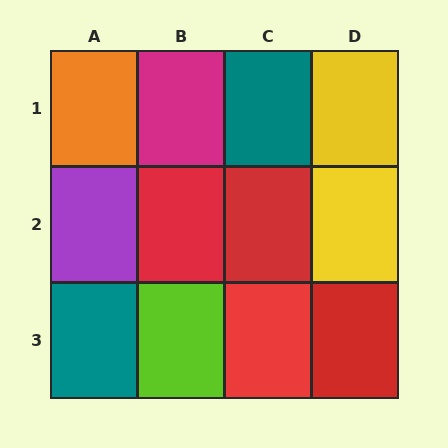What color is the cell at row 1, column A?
Orange.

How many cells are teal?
2 cells are teal.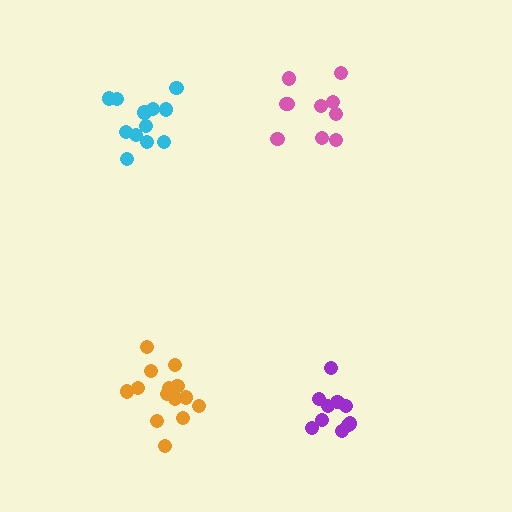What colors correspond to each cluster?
The clusters are colored: pink, purple, cyan, orange.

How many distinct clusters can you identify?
There are 4 distinct clusters.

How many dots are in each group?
Group 1: 10 dots, Group 2: 10 dots, Group 3: 12 dots, Group 4: 15 dots (47 total).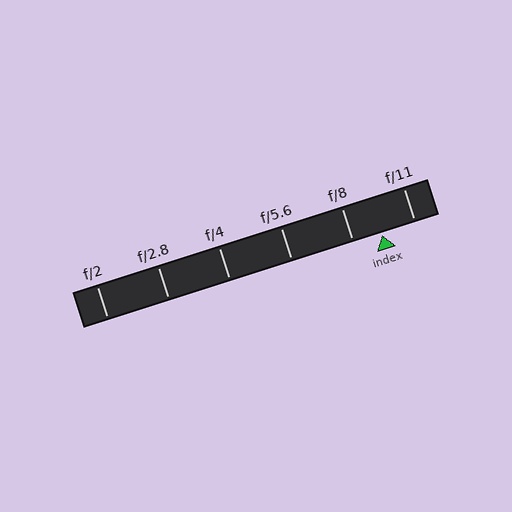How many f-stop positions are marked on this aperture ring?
There are 6 f-stop positions marked.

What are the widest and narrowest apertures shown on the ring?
The widest aperture shown is f/2 and the narrowest is f/11.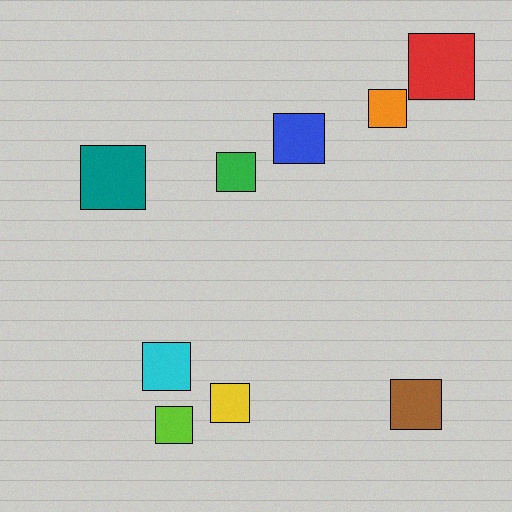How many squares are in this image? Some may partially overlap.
There are 9 squares.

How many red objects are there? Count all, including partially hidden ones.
There is 1 red object.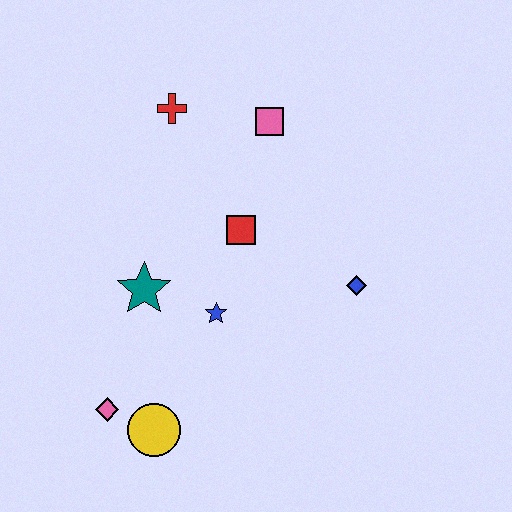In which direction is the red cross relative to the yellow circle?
The red cross is above the yellow circle.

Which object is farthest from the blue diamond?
The pink diamond is farthest from the blue diamond.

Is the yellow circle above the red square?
No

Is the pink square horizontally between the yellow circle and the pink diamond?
No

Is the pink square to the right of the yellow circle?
Yes